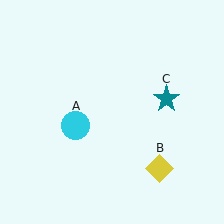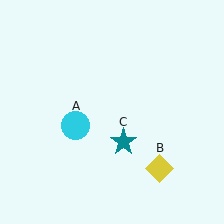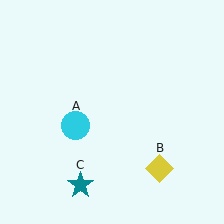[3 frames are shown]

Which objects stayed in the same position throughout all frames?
Cyan circle (object A) and yellow diamond (object B) remained stationary.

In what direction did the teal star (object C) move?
The teal star (object C) moved down and to the left.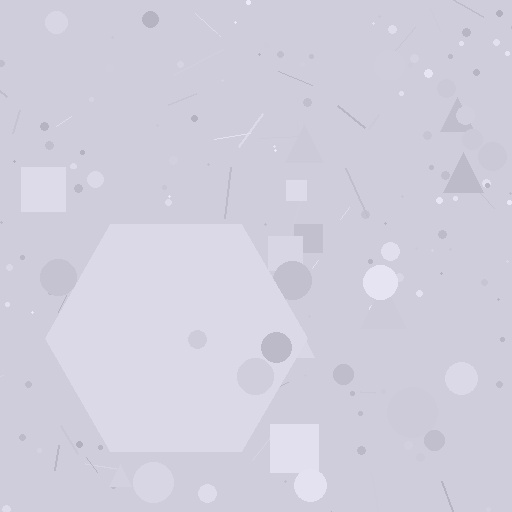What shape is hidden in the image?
A hexagon is hidden in the image.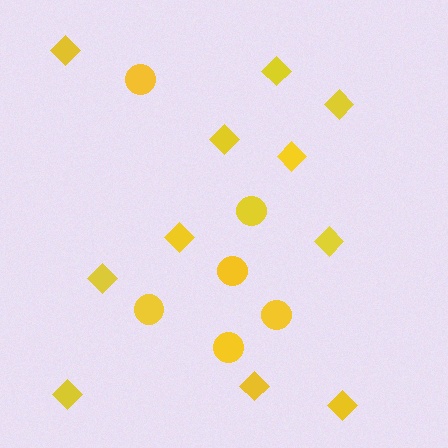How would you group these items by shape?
There are 2 groups: one group of diamonds (11) and one group of circles (6).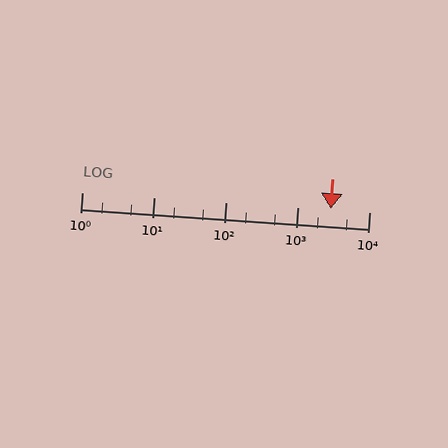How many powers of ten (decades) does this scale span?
The scale spans 4 decades, from 1 to 10000.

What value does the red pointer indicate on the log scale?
The pointer indicates approximately 2900.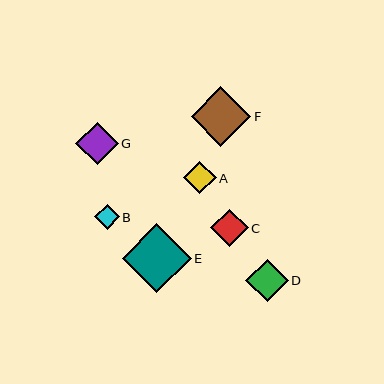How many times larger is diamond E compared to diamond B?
Diamond E is approximately 2.8 times the size of diamond B.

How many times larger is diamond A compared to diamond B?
Diamond A is approximately 1.3 times the size of diamond B.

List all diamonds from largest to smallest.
From largest to smallest: E, F, D, G, C, A, B.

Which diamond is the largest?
Diamond E is the largest with a size of approximately 69 pixels.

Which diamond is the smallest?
Diamond B is the smallest with a size of approximately 24 pixels.